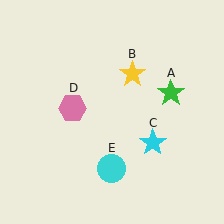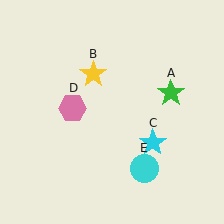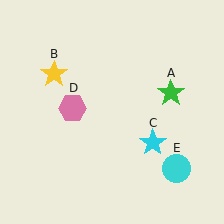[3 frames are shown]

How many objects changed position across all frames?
2 objects changed position: yellow star (object B), cyan circle (object E).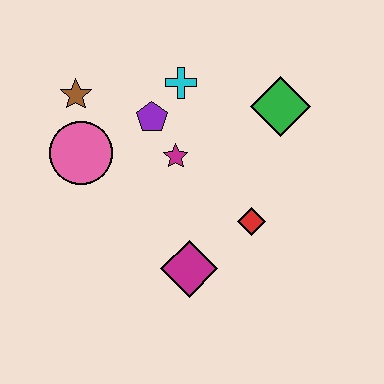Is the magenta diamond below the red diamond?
Yes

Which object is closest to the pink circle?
The brown star is closest to the pink circle.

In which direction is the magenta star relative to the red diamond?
The magenta star is to the left of the red diamond.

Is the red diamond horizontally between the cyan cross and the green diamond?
Yes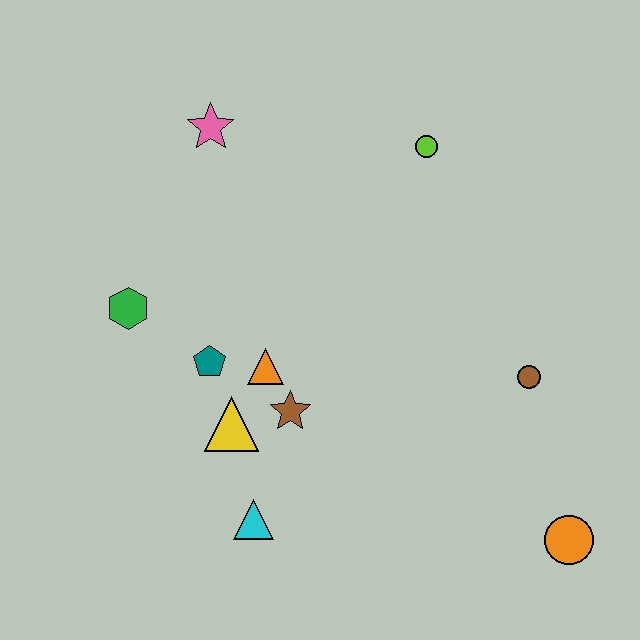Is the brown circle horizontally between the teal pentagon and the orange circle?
Yes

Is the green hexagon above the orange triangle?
Yes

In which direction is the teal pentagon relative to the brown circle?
The teal pentagon is to the left of the brown circle.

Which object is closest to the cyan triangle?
The yellow triangle is closest to the cyan triangle.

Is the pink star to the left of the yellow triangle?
Yes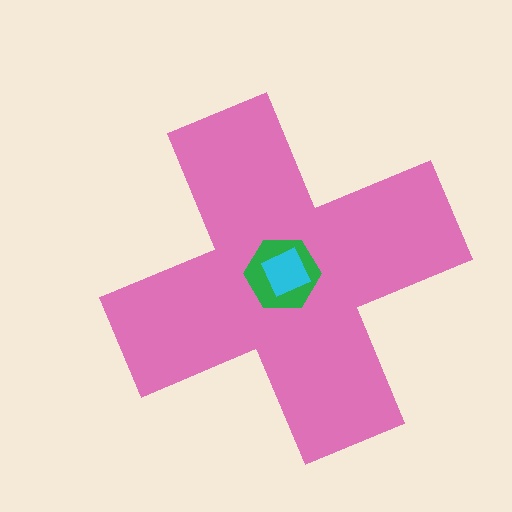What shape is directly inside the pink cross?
The green hexagon.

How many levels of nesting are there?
3.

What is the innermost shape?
The cyan square.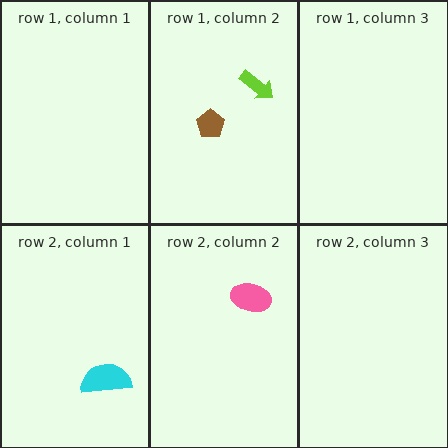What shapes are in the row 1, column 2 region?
The lime arrow, the brown pentagon.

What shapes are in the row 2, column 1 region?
The cyan semicircle.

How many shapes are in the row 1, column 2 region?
2.